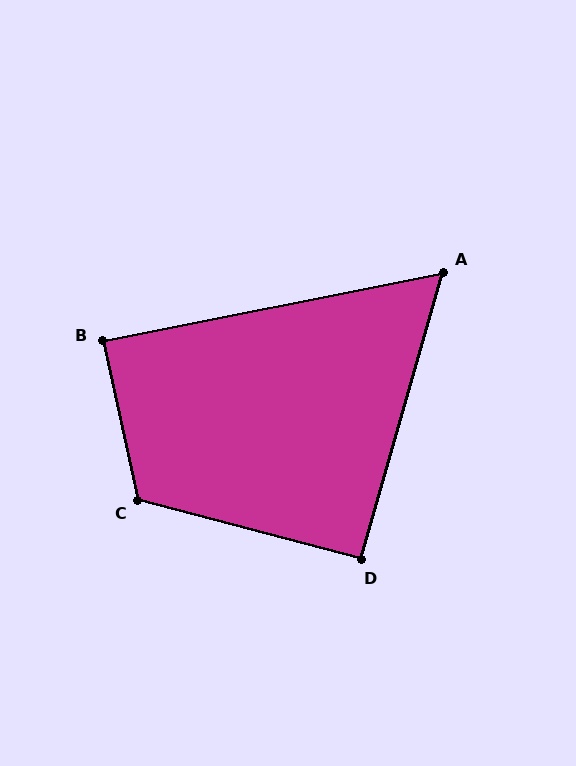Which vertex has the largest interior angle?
C, at approximately 117 degrees.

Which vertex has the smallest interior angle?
A, at approximately 63 degrees.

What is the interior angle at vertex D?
Approximately 91 degrees (approximately right).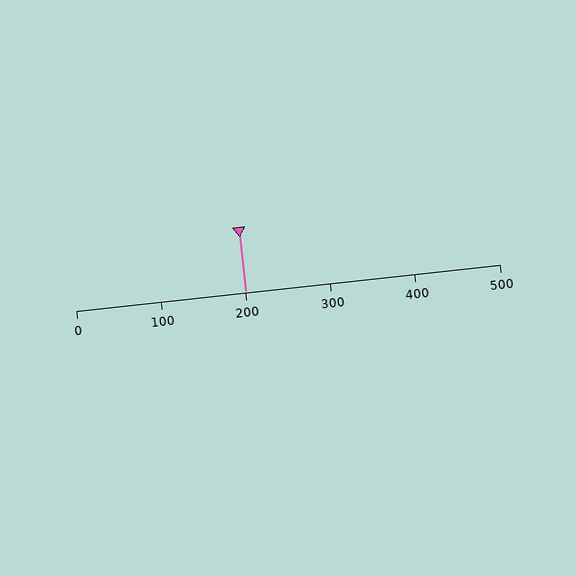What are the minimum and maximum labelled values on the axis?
The axis runs from 0 to 500.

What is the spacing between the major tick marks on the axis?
The major ticks are spaced 100 apart.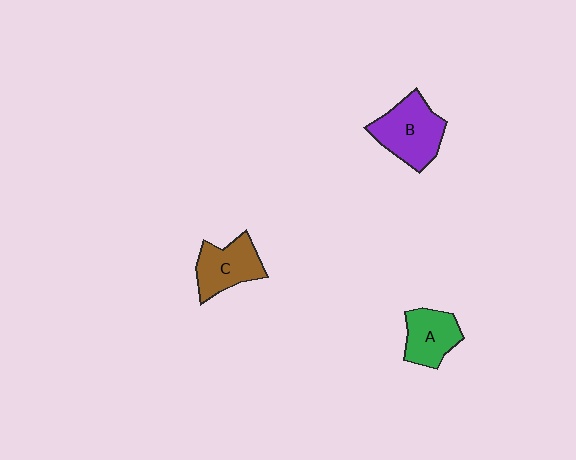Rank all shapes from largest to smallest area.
From largest to smallest: B (purple), C (brown), A (green).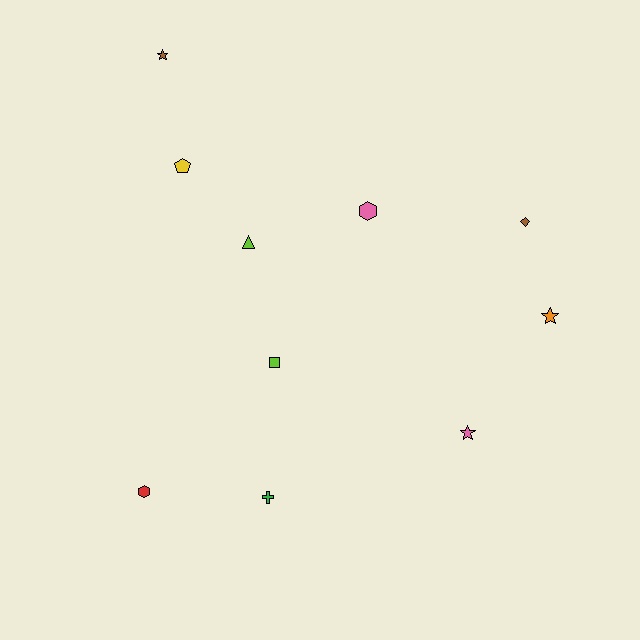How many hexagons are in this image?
There are 2 hexagons.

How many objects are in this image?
There are 10 objects.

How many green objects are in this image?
There is 1 green object.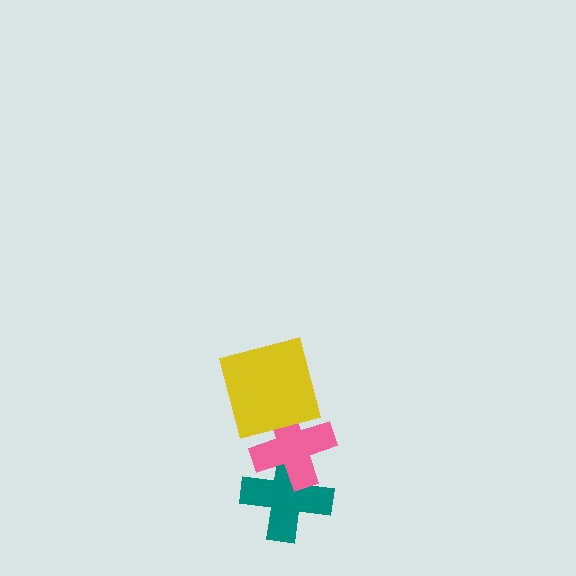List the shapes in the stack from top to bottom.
From top to bottom: the yellow square, the pink cross, the teal cross.